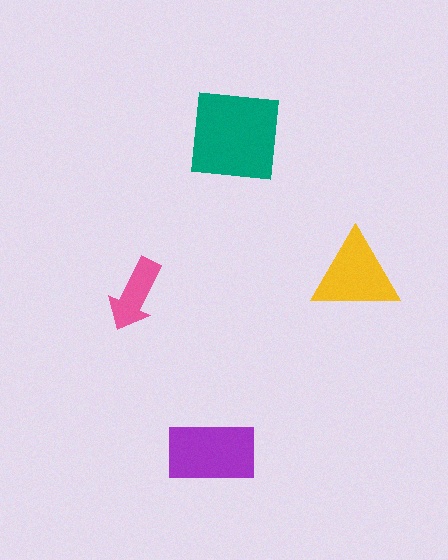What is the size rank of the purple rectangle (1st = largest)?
2nd.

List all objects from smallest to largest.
The pink arrow, the yellow triangle, the purple rectangle, the teal square.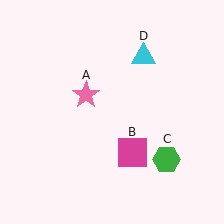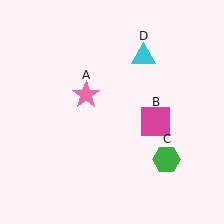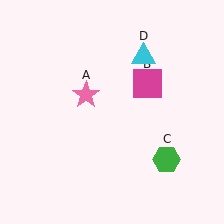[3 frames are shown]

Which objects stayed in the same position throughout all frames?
Pink star (object A) and green hexagon (object C) and cyan triangle (object D) remained stationary.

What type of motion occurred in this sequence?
The magenta square (object B) rotated counterclockwise around the center of the scene.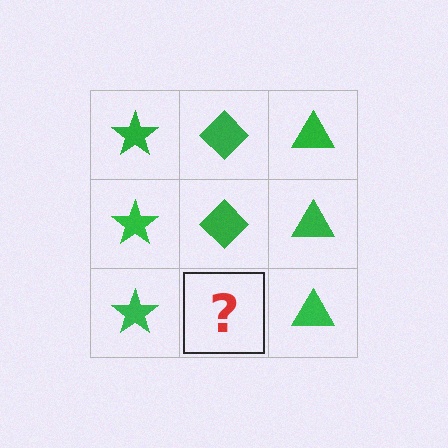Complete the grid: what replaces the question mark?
The question mark should be replaced with a green diamond.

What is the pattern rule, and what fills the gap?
The rule is that each column has a consistent shape. The gap should be filled with a green diamond.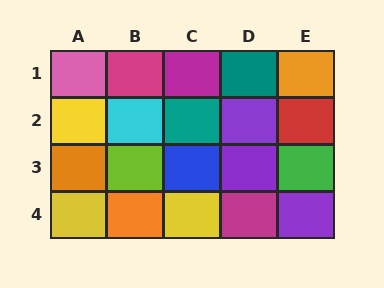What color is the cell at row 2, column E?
Red.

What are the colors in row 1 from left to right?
Pink, magenta, magenta, teal, orange.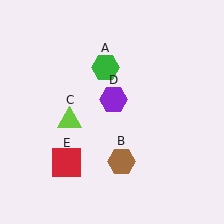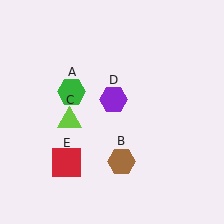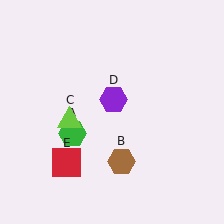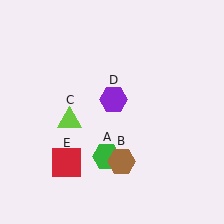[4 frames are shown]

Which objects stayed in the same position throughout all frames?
Brown hexagon (object B) and lime triangle (object C) and purple hexagon (object D) and red square (object E) remained stationary.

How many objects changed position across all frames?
1 object changed position: green hexagon (object A).